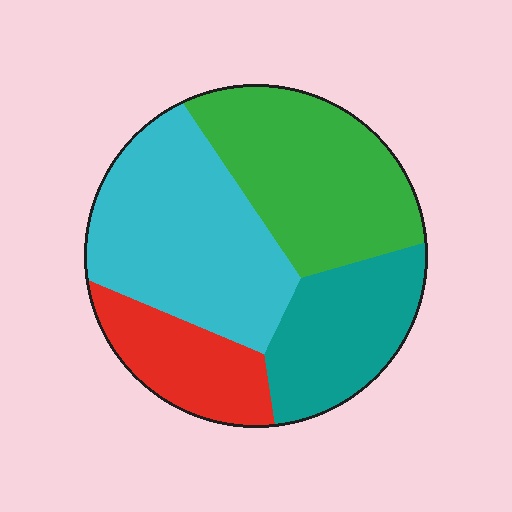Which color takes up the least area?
Red, at roughly 15%.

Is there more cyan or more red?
Cyan.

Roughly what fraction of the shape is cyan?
Cyan takes up between a quarter and a half of the shape.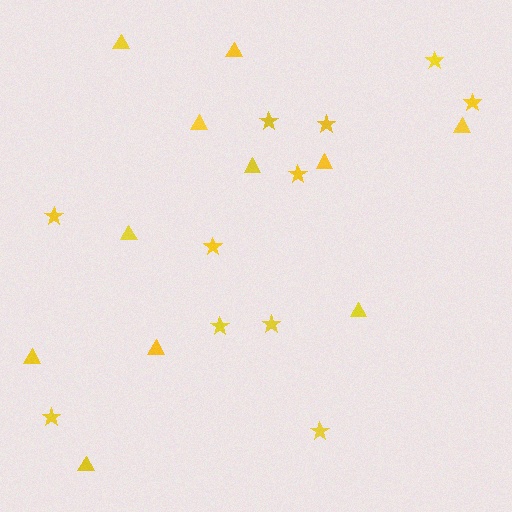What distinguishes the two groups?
There are 2 groups: one group of triangles (11) and one group of stars (11).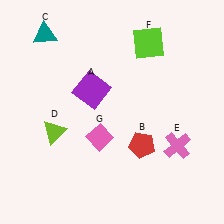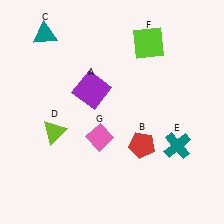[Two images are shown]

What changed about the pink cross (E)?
In Image 1, E is pink. In Image 2, it changed to teal.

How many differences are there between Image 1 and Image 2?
There is 1 difference between the two images.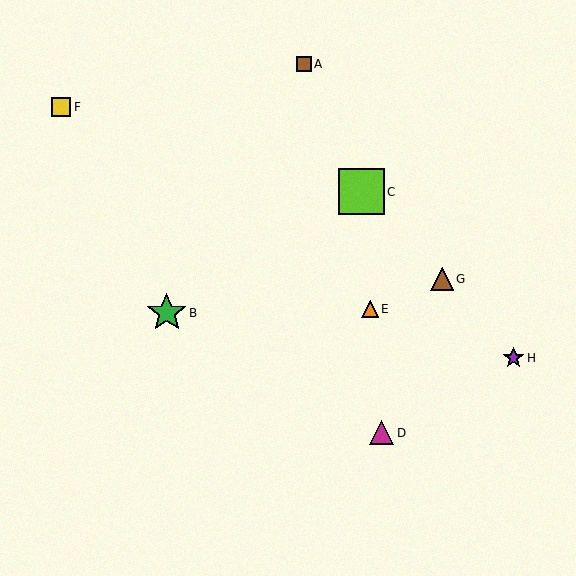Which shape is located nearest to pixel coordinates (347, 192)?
The lime square (labeled C) at (361, 192) is nearest to that location.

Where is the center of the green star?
The center of the green star is at (167, 313).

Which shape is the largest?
The lime square (labeled C) is the largest.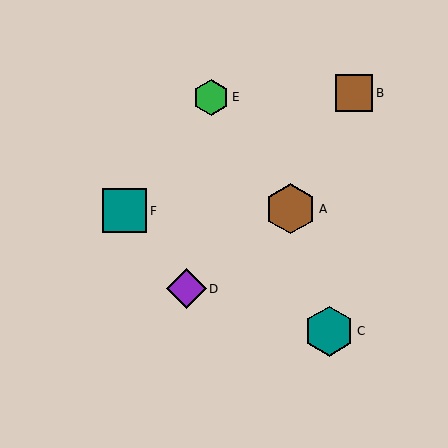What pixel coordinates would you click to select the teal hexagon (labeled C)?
Click at (329, 331) to select the teal hexagon C.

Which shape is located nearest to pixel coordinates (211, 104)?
The green hexagon (labeled E) at (211, 97) is nearest to that location.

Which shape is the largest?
The brown hexagon (labeled A) is the largest.